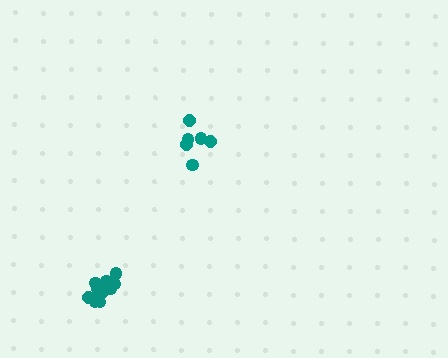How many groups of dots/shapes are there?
There are 2 groups.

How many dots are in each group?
Group 1: 6 dots, Group 2: 12 dots (18 total).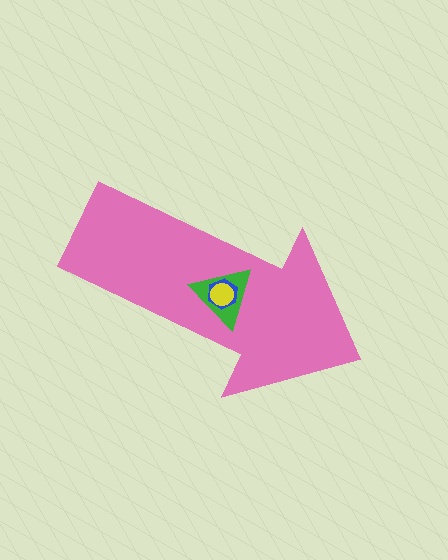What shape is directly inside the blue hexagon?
The yellow circle.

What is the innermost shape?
The yellow circle.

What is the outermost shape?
The pink arrow.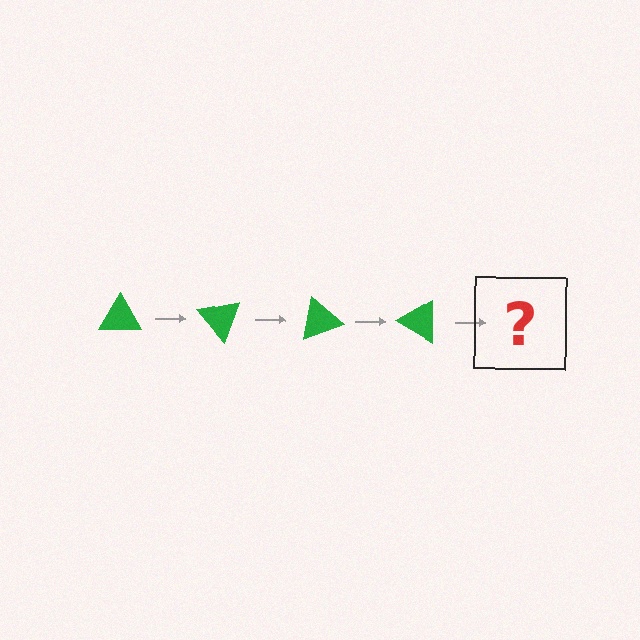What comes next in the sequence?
The next element should be a green triangle rotated 200 degrees.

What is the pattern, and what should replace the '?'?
The pattern is that the triangle rotates 50 degrees each step. The '?' should be a green triangle rotated 200 degrees.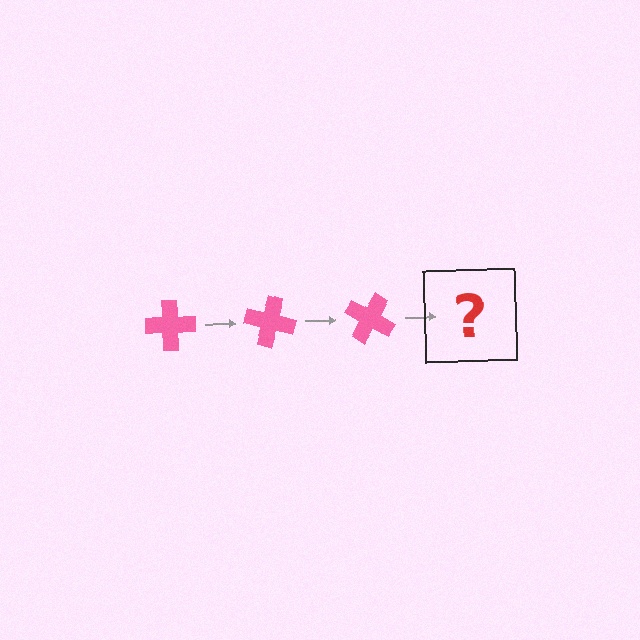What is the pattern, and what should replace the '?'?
The pattern is that the cross rotates 15 degrees each step. The '?' should be a pink cross rotated 45 degrees.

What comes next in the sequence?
The next element should be a pink cross rotated 45 degrees.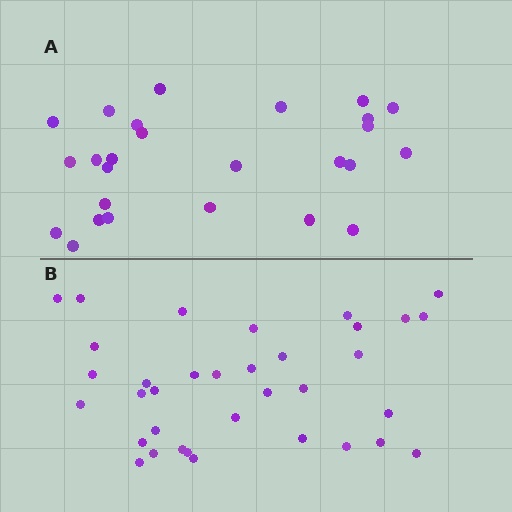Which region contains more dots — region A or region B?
Region B (the bottom region) has more dots.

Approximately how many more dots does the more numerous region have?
Region B has roughly 8 or so more dots than region A.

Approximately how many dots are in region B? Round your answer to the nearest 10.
About 40 dots. (The exact count is 35, which rounds to 40.)